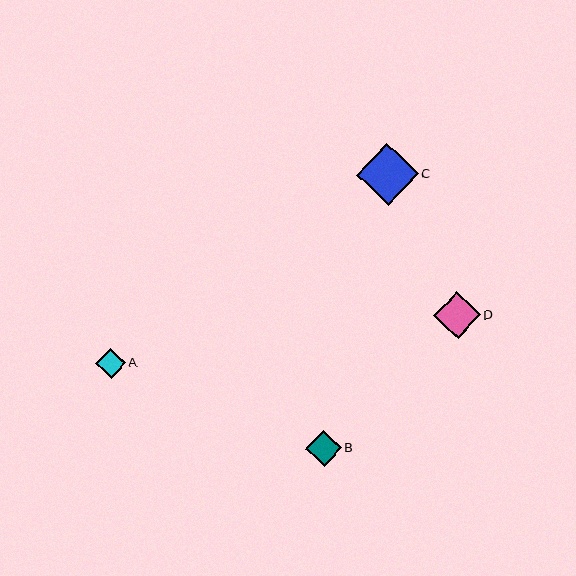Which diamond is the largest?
Diamond C is the largest with a size of approximately 62 pixels.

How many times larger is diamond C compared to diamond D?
Diamond C is approximately 1.3 times the size of diamond D.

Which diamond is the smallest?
Diamond A is the smallest with a size of approximately 30 pixels.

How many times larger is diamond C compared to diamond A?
Diamond C is approximately 2.1 times the size of diamond A.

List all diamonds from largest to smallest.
From largest to smallest: C, D, B, A.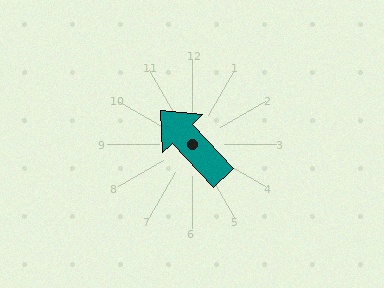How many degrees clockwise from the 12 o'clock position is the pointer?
Approximately 317 degrees.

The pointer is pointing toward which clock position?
Roughly 11 o'clock.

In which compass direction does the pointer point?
Northwest.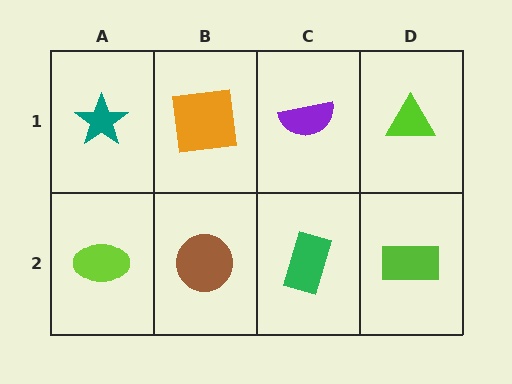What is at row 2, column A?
A lime ellipse.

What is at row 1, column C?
A purple semicircle.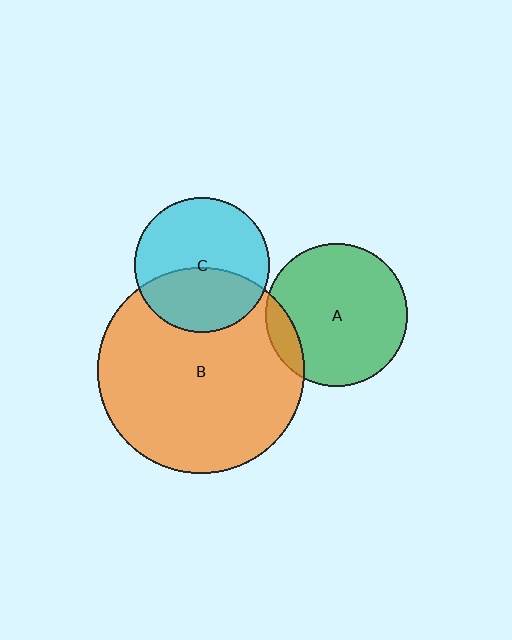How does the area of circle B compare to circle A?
Approximately 2.1 times.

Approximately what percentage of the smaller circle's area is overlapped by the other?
Approximately 10%.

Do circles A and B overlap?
Yes.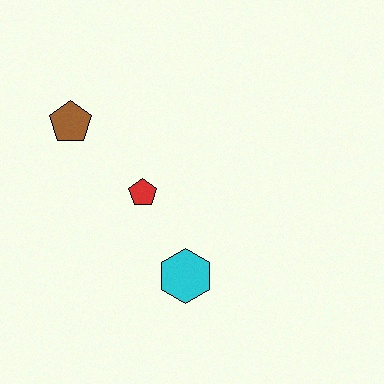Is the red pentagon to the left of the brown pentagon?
No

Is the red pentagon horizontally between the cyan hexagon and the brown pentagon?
Yes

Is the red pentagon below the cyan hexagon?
No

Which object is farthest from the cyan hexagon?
The brown pentagon is farthest from the cyan hexagon.